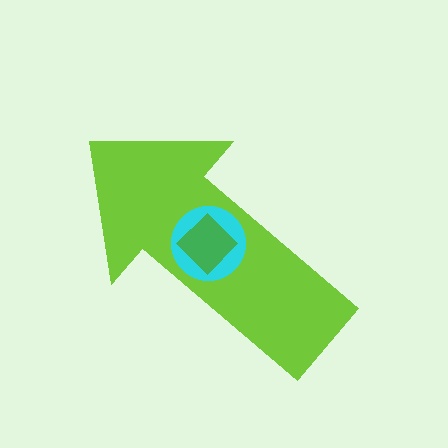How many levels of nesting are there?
3.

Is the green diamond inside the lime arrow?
Yes.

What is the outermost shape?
The lime arrow.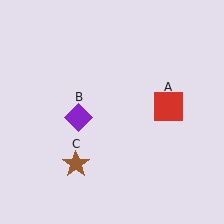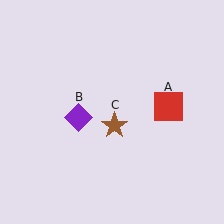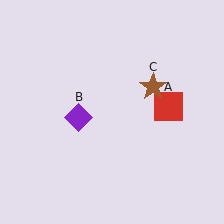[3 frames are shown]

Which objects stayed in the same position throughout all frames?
Red square (object A) and purple diamond (object B) remained stationary.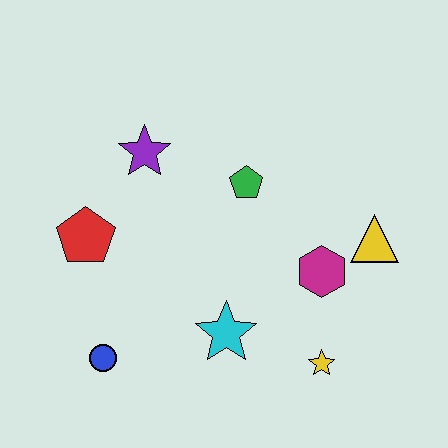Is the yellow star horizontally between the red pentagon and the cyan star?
No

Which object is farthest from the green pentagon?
The blue circle is farthest from the green pentagon.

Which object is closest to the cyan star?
The yellow star is closest to the cyan star.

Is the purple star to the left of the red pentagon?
No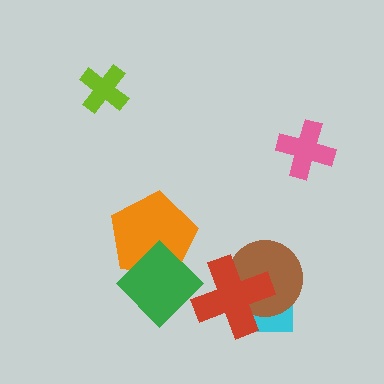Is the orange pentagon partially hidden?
Yes, it is partially covered by another shape.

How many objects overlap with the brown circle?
2 objects overlap with the brown circle.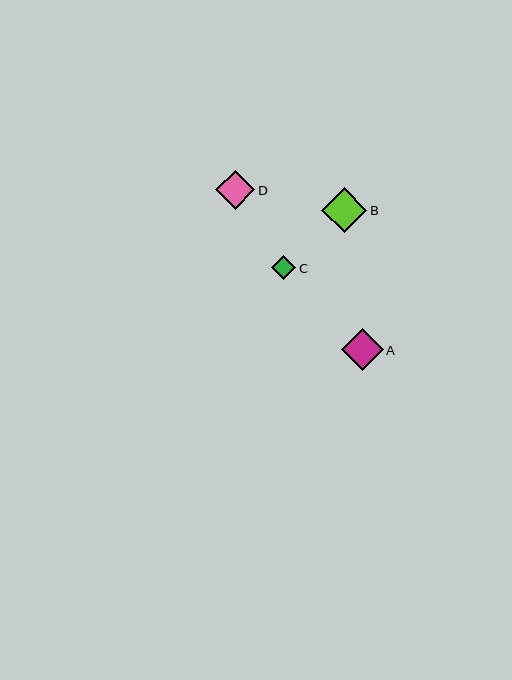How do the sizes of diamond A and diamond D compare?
Diamond A and diamond D are approximately the same size.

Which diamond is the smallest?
Diamond C is the smallest with a size of approximately 25 pixels.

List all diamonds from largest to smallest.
From largest to smallest: B, A, D, C.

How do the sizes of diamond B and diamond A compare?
Diamond B and diamond A are approximately the same size.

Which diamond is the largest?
Diamond B is the largest with a size of approximately 45 pixels.